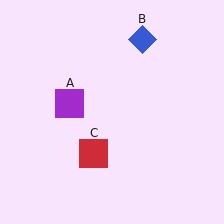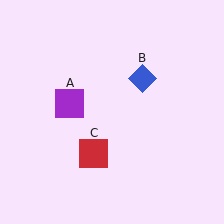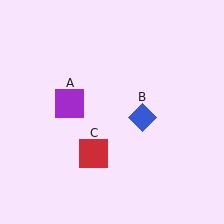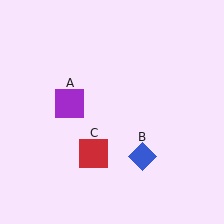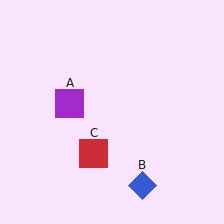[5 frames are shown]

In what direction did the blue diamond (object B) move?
The blue diamond (object B) moved down.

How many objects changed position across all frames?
1 object changed position: blue diamond (object B).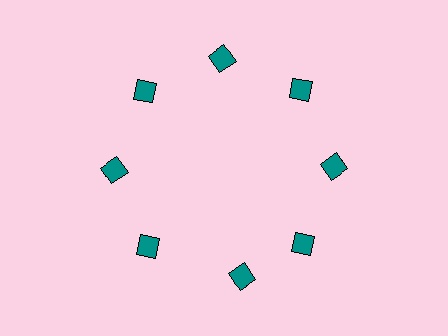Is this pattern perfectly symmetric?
No. The 8 teal diamonds are arranged in a ring, but one element near the 6 o'clock position is rotated out of alignment along the ring, breaking the 8-fold rotational symmetry.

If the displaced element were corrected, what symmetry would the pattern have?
It would have 8-fold rotational symmetry — the pattern would map onto itself every 45 degrees.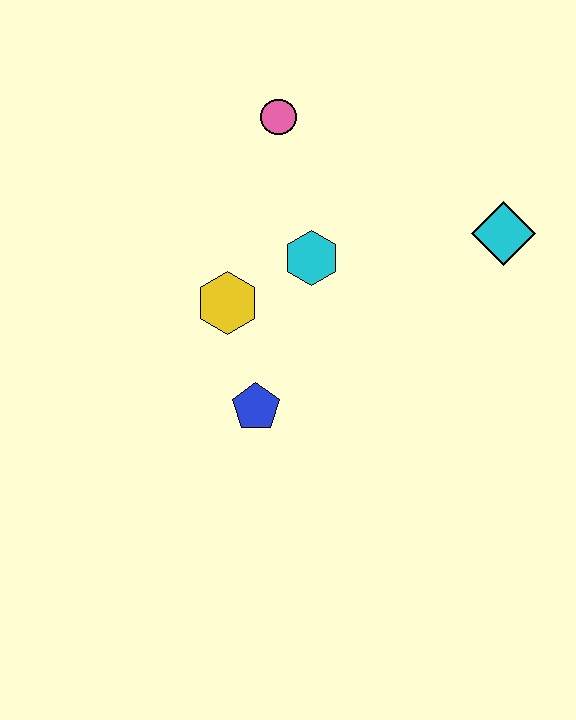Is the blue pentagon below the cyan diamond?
Yes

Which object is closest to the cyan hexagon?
The yellow hexagon is closest to the cyan hexagon.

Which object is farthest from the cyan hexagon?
The cyan diamond is farthest from the cyan hexagon.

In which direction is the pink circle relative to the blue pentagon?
The pink circle is above the blue pentagon.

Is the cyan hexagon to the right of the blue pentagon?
Yes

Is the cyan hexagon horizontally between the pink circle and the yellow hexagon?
No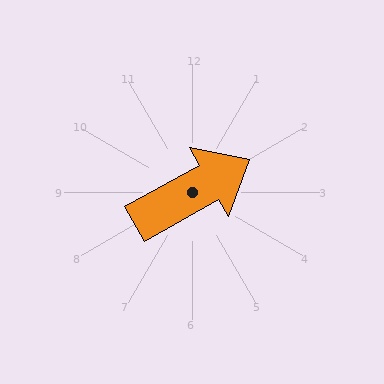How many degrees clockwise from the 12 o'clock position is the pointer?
Approximately 61 degrees.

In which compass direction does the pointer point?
Northeast.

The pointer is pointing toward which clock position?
Roughly 2 o'clock.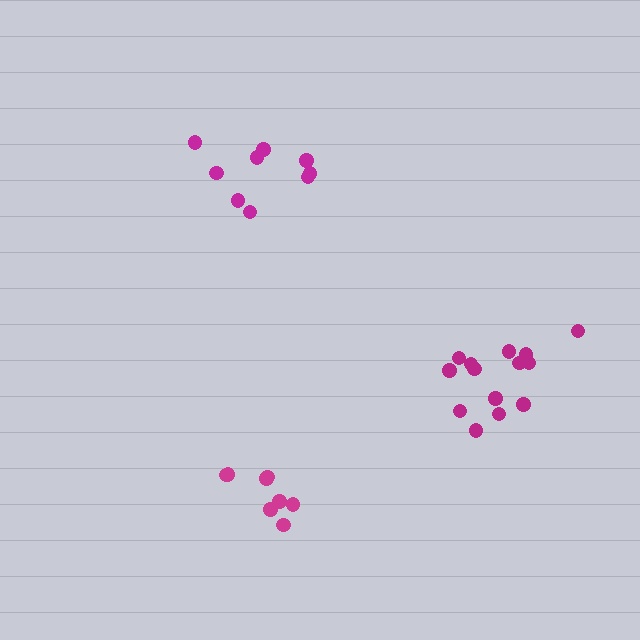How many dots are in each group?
Group 1: 14 dots, Group 2: 9 dots, Group 3: 8 dots (31 total).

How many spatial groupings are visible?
There are 3 spatial groupings.